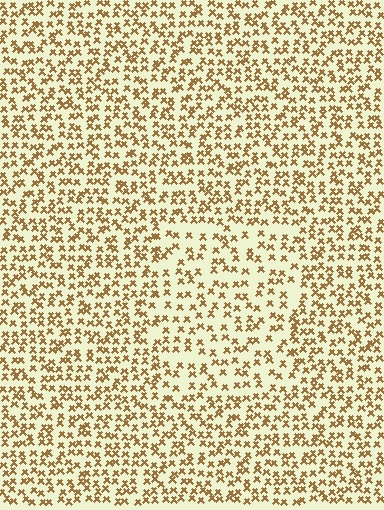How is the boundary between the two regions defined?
The boundary is defined by a change in element density (approximately 1.5x ratio). All elements are the same color, size, and shape.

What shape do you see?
I see a rectangle.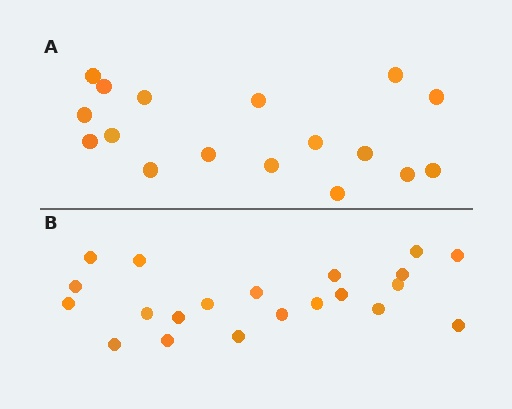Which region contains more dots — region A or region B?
Region B (the bottom region) has more dots.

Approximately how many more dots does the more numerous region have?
Region B has about 4 more dots than region A.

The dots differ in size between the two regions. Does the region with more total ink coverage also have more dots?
No. Region A has more total ink coverage because its dots are larger, but region B actually contains more individual dots. Total area can be misleading — the number of items is what matters here.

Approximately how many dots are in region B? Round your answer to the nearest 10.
About 20 dots. (The exact count is 21, which rounds to 20.)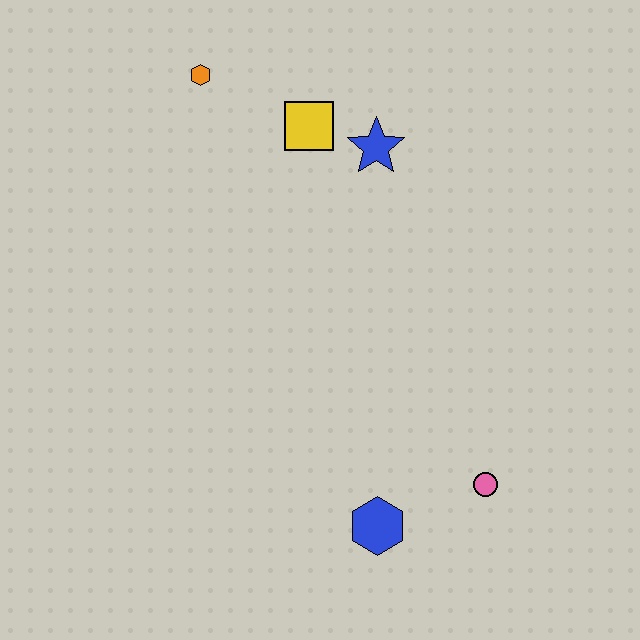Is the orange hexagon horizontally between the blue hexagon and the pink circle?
No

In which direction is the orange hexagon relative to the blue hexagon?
The orange hexagon is above the blue hexagon.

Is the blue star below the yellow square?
Yes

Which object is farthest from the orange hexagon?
The pink circle is farthest from the orange hexagon.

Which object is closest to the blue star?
The yellow square is closest to the blue star.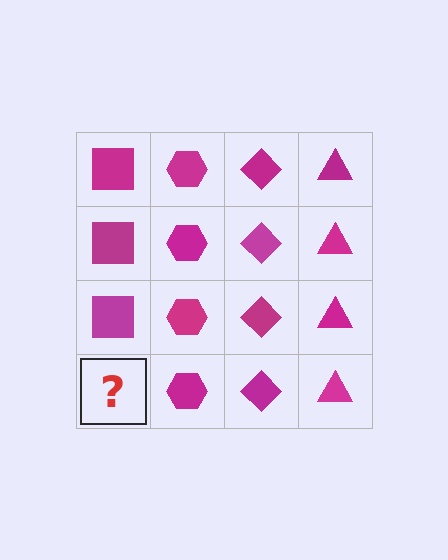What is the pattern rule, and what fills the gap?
The rule is that each column has a consistent shape. The gap should be filled with a magenta square.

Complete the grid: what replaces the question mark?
The question mark should be replaced with a magenta square.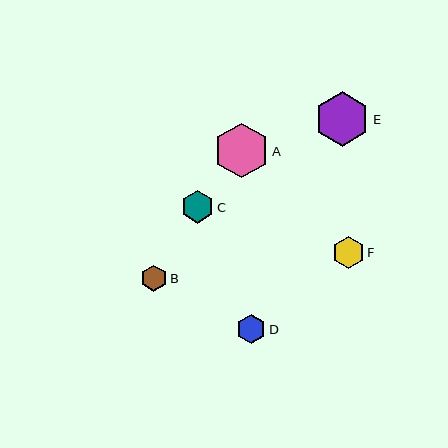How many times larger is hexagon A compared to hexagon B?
Hexagon A is approximately 2.1 times the size of hexagon B.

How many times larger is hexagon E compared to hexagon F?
Hexagon E is approximately 1.7 times the size of hexagon F.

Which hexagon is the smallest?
Hexagon B is the smallest with a size of approximately 26 pixels.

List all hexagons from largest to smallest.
From largest to smallest: E, A, C, F, D, B.